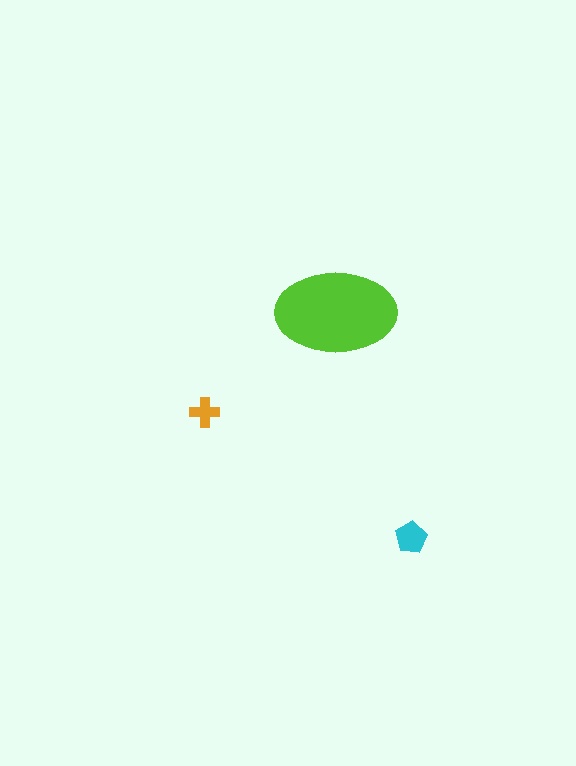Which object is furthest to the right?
The cyan pentagon is rightmost.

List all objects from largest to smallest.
The lime ellipse, the cyan pentagon, the orange cross.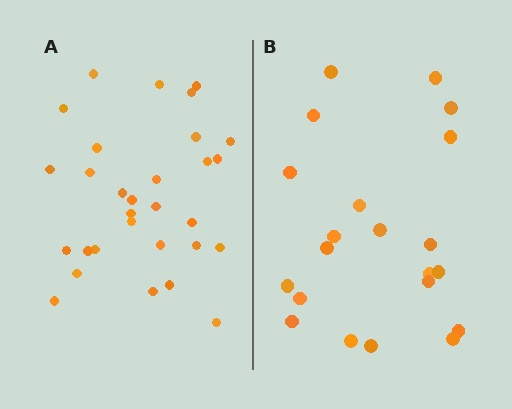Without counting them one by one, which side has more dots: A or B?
Region A (the left region) has more dots.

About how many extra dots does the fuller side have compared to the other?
Region A has roughly 8 or so more dots than region B.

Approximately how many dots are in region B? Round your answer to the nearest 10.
About 20 dots. (The exact count is 21, which rounds to 20.)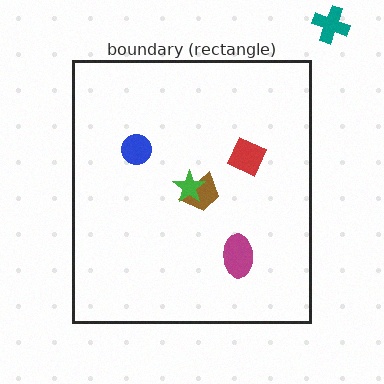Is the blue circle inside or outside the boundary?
Inside.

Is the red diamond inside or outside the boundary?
Inside.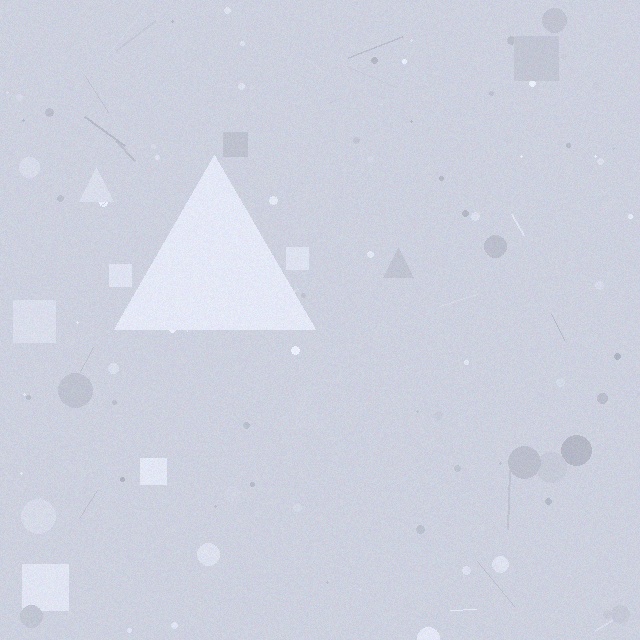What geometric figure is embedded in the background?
A triangle is embedded in the background.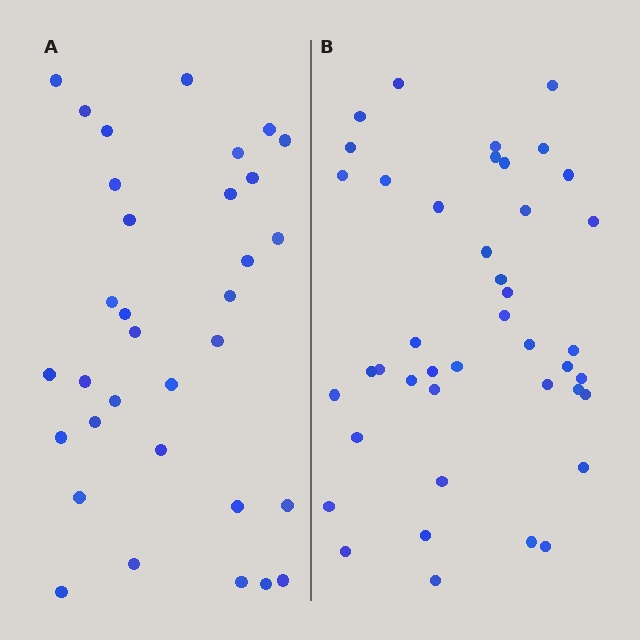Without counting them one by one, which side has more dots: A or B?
Region B (the right region) has more dots.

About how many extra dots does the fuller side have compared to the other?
Region B has roughly 8 or so more dots than region A.